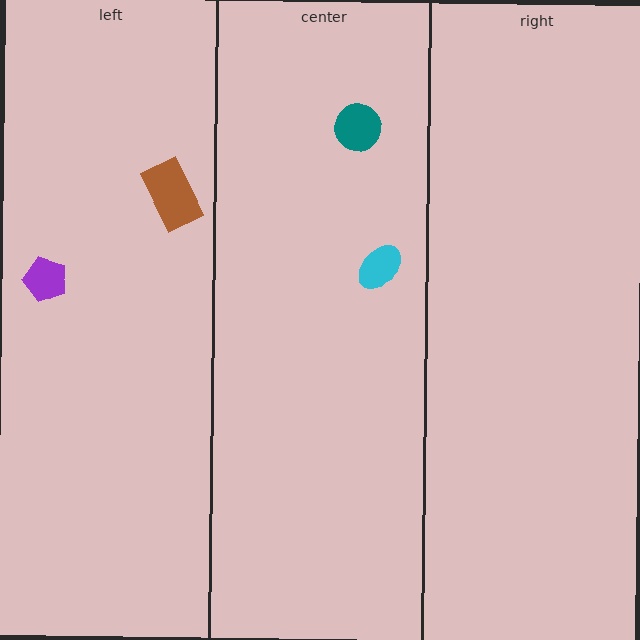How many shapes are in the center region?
2.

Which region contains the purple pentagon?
The left region.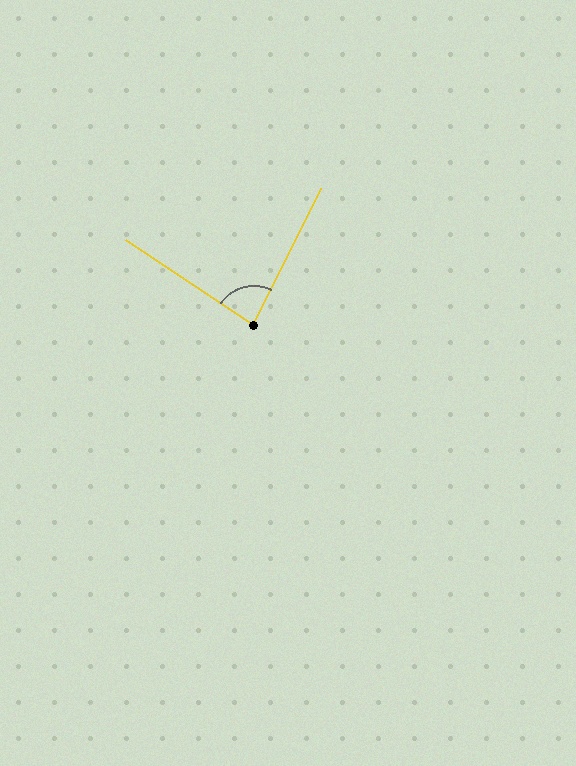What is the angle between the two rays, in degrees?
Approximately 82 degrees.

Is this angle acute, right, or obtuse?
It is acute.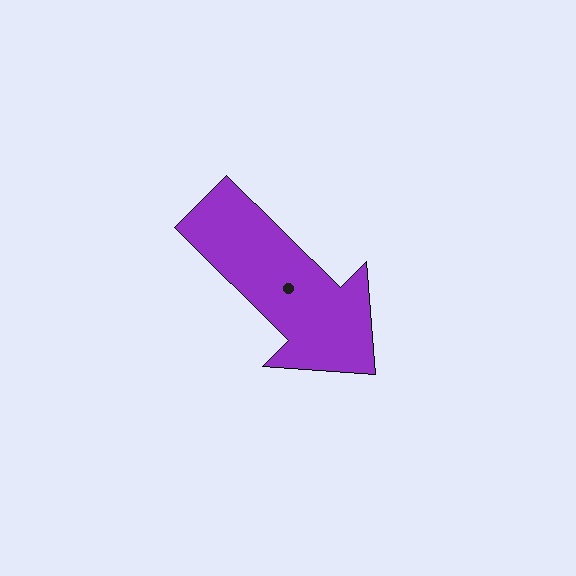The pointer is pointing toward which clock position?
Roughly 4 o'clock.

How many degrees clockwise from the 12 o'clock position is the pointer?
Approximately 135 degrees.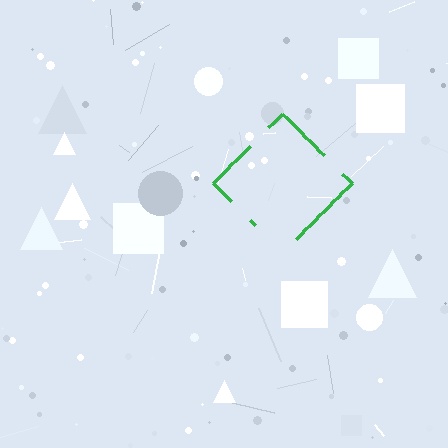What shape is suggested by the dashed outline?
The dashed outline suggests a diamond.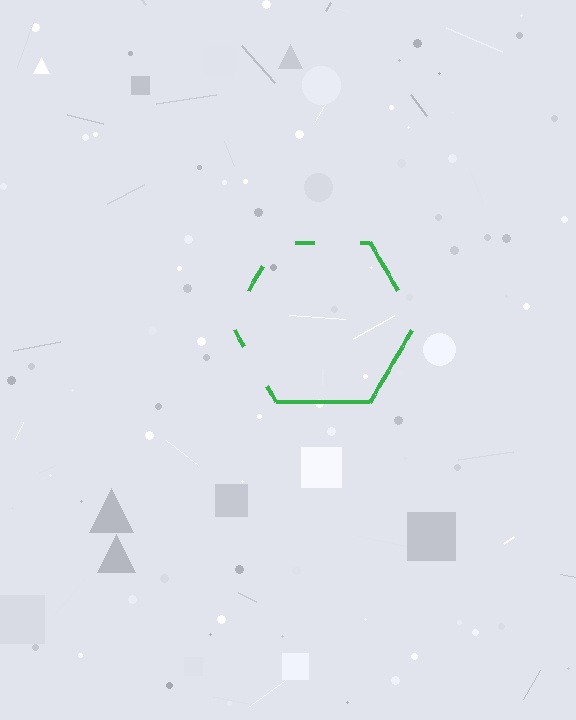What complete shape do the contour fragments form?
The contour fragments form a hexagon.